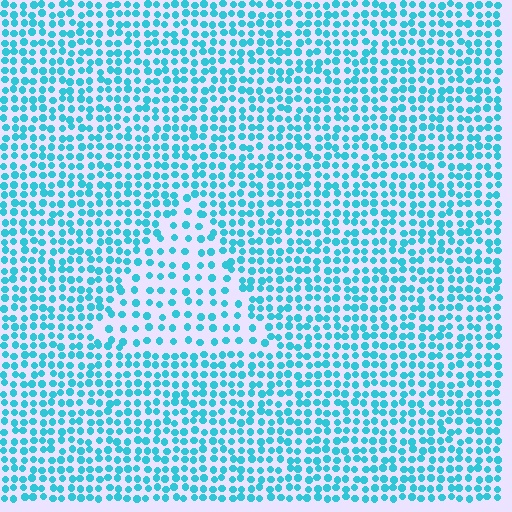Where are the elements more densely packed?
The elements are more densely packed outside the triangle boundary.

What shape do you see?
I see a triangle.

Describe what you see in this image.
The image contains small cyan elements arranged at two different densities. A triangle-shaped region is visible where the elements are less densely packed than the surrounding area.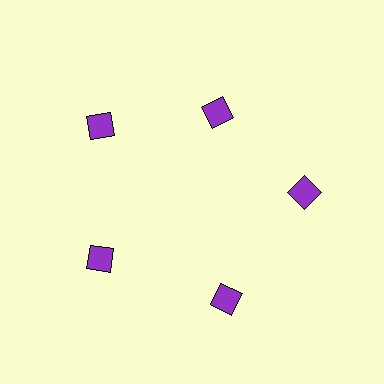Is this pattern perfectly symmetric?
No. The 5 purple diamonds are arranged in a ring, but one element near the 1 o'clock position is pulled inward toward the center, breaking the 5-fold rotational symmetry.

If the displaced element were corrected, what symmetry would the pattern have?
It would have 5-fold rotational symmetry — the pattern would map onto itself every 72 degrees.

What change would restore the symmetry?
The symmetry would be restored by moving it outward, back onto the ring so that all 5 diamonds sit at equal angles and equal distance from the center.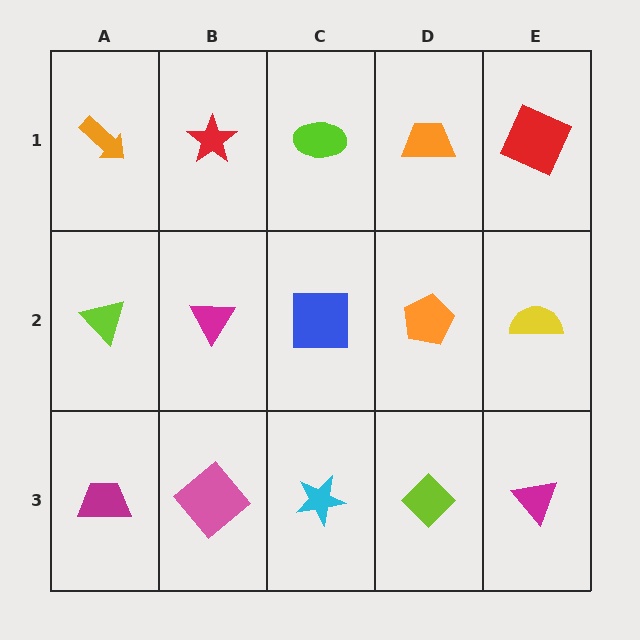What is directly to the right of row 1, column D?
A red square.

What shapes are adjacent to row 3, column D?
An orange pentagon (row 2, column D), a cyan star (row 3, column C), a magenta triangle (row 3, column E).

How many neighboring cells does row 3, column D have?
3.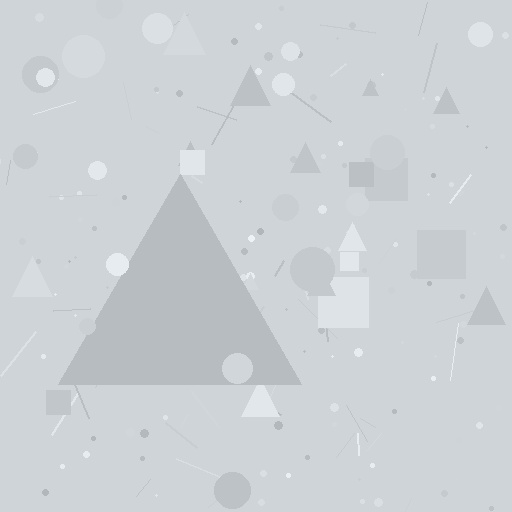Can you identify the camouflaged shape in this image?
The camouflaged shape is a triangle.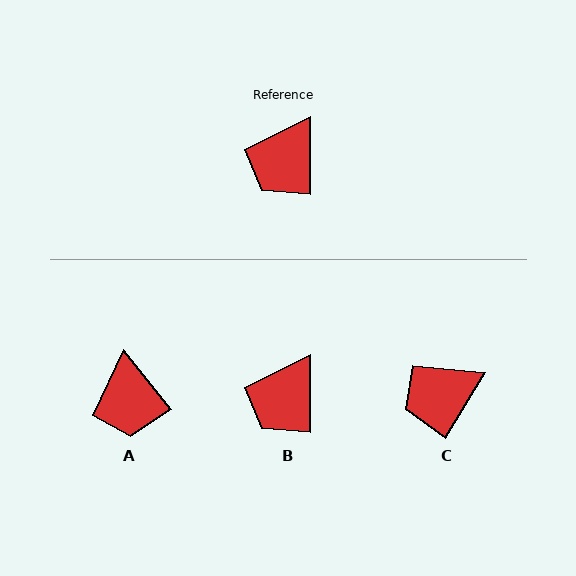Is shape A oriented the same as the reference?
No, it is off by about 39 degrees.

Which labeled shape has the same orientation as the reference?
B.